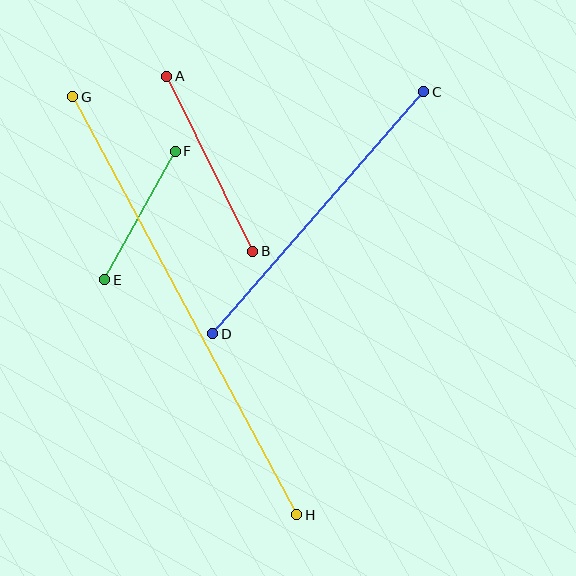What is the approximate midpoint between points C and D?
The midpoint is at approximately (318, 213) pixels.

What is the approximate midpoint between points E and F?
The midpoint is at approximately (140, 215) pixels.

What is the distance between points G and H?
The distance is approximately 474 pixels.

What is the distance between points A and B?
The distance is approximately 195 pixels.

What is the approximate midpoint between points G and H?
The midpoint is at approximately (185, 306) pixels.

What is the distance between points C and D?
The distance is approximately 321 pixels.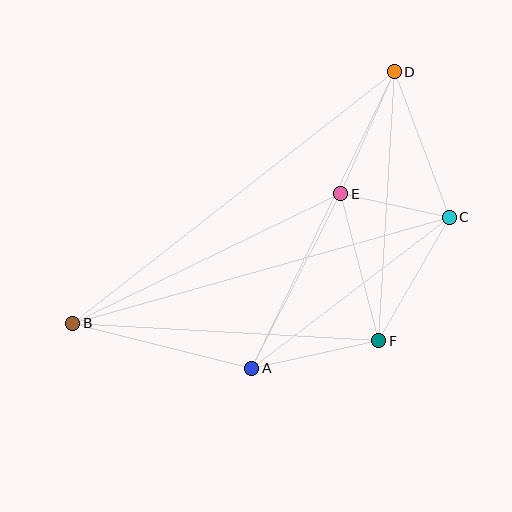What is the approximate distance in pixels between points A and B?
The distance between A and B is approximately 185 pixels.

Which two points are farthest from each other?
Points B and D are farthest from each other.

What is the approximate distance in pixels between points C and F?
The distance between C and F is approximately 142 pixels.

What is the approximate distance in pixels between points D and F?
The distance between D and F is approximately 270 pixels.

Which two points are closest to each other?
Points C and E are closest to each other.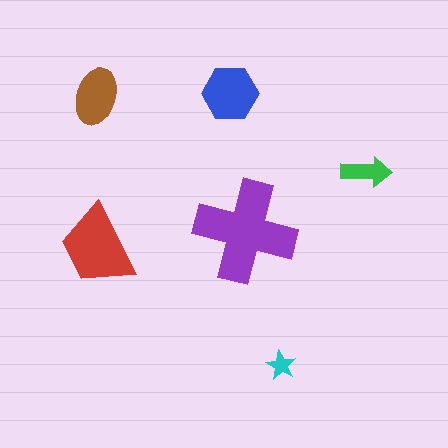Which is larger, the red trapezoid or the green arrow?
The red trapezoid.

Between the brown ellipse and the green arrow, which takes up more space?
The brown ellipse.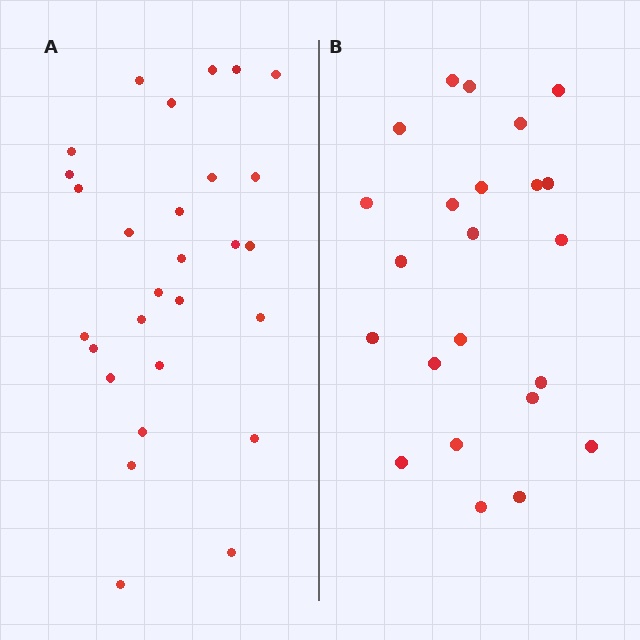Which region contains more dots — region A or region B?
Region A (the left region) has more dots.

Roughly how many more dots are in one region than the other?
Region A has about 5 more dots than region B.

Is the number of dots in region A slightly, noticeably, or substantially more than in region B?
Region A has only slightly more — the two regions are fairly close. The ratio is roughly 1.2 to 1.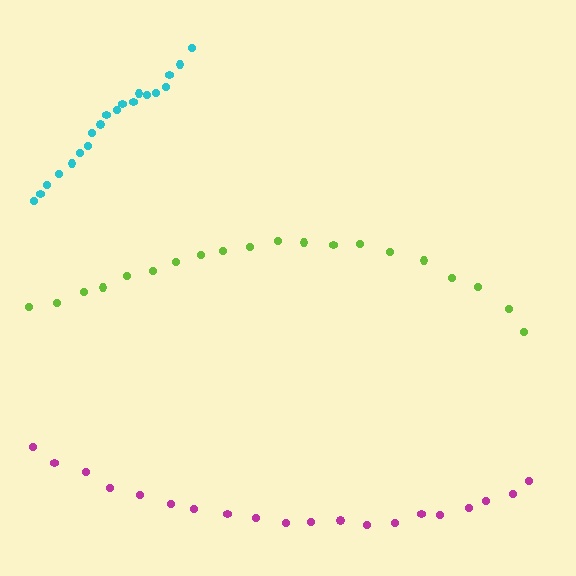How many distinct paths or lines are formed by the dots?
There are 3 distinct paths.